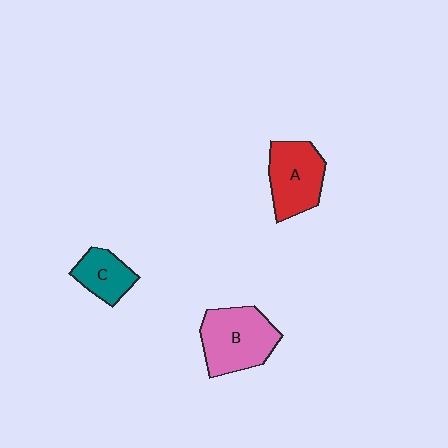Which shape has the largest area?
Shape B (pink).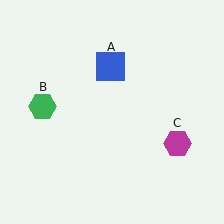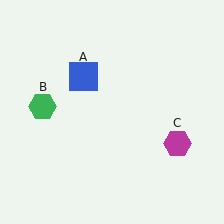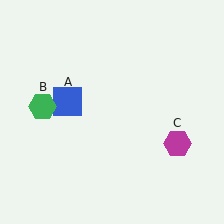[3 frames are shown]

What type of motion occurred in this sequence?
The blue square (object A) rotated counterclockwise around the center of the scene.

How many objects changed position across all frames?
1 object changed position: blue square (object A).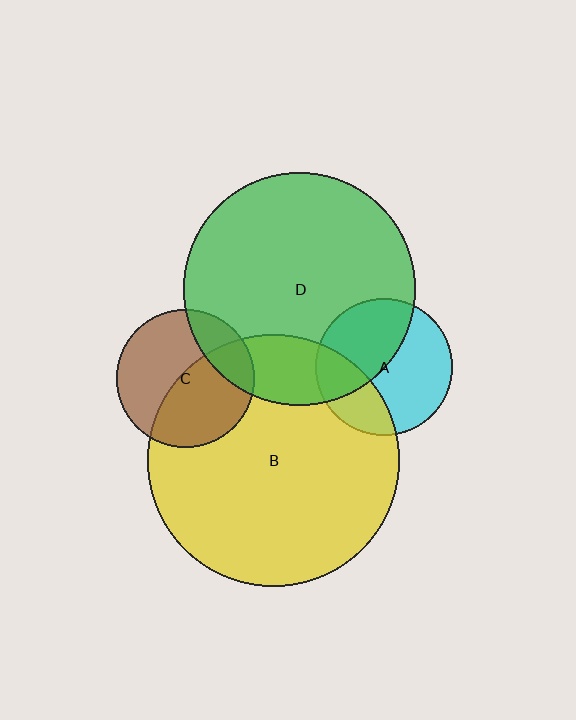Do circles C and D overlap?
Yes.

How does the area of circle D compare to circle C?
Approximately 2.8 times.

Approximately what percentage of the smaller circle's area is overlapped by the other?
Approximately 20%.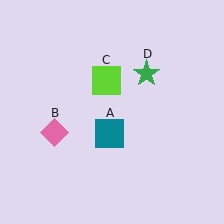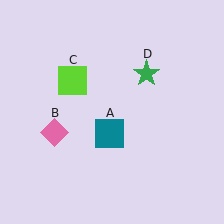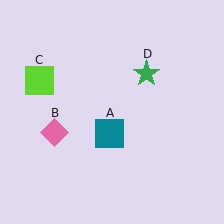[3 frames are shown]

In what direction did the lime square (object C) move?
The lime square (object C) moved left.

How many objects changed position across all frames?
1 object changed position: lime square (object C).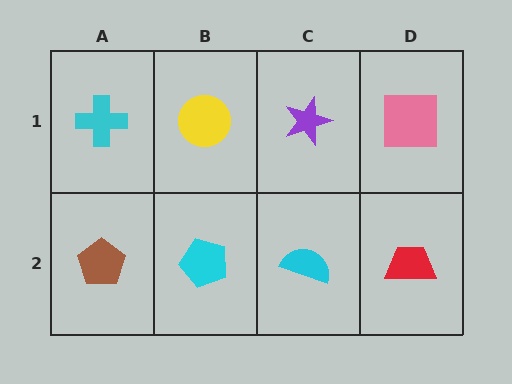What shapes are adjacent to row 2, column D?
A pink square (row 1, column D), a cyan semicircle (row 2, column C).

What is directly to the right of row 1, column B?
A purple star.